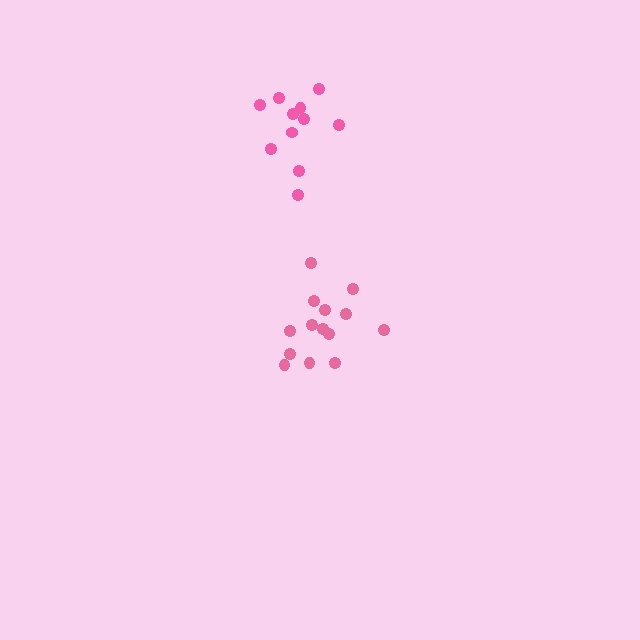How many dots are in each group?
Group 1: 14 dots, Group 2: 11 dots (25 total).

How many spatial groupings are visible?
There are 2 spatial groupings.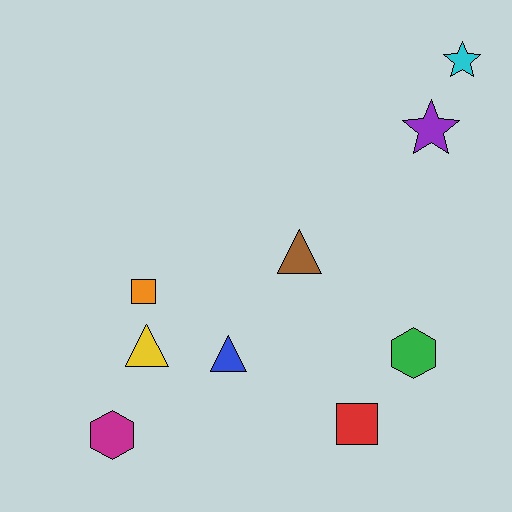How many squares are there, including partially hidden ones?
There are 2 squares.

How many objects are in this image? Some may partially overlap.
There are 9 objects.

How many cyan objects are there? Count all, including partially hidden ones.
There is 1 cyan object.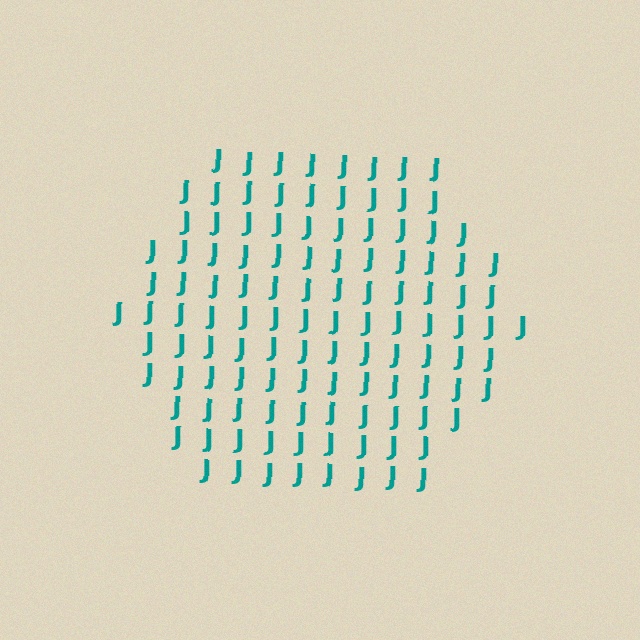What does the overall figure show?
The overall figure shows a hexagon.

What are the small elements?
The small elements are letter J's.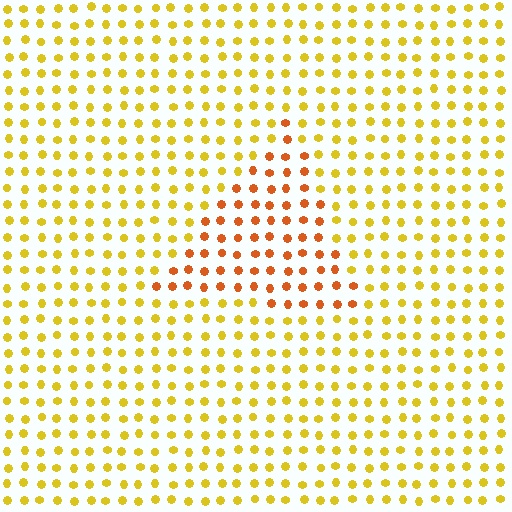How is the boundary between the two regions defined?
The boundary is defined purely by a slight shift in hue (about 34 degrees). Spacing, size, and orientation are identical on both sides.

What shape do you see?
I see a triangle.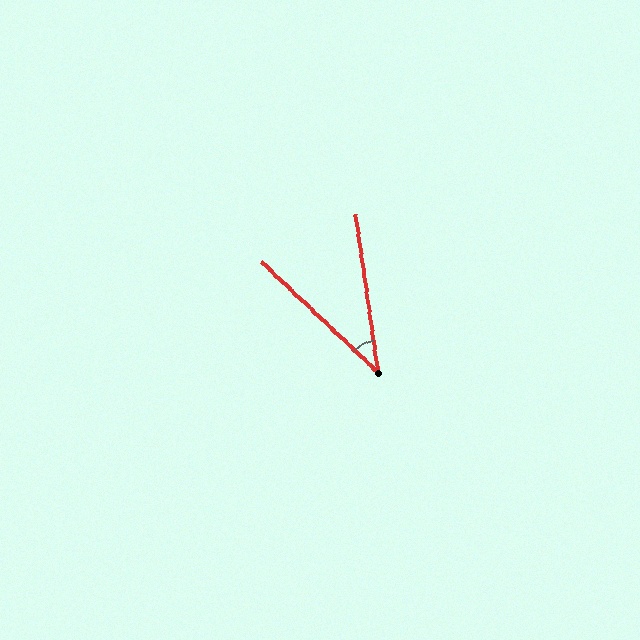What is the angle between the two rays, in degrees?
Approximately 38 degrees.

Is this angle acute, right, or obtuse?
It is acute.